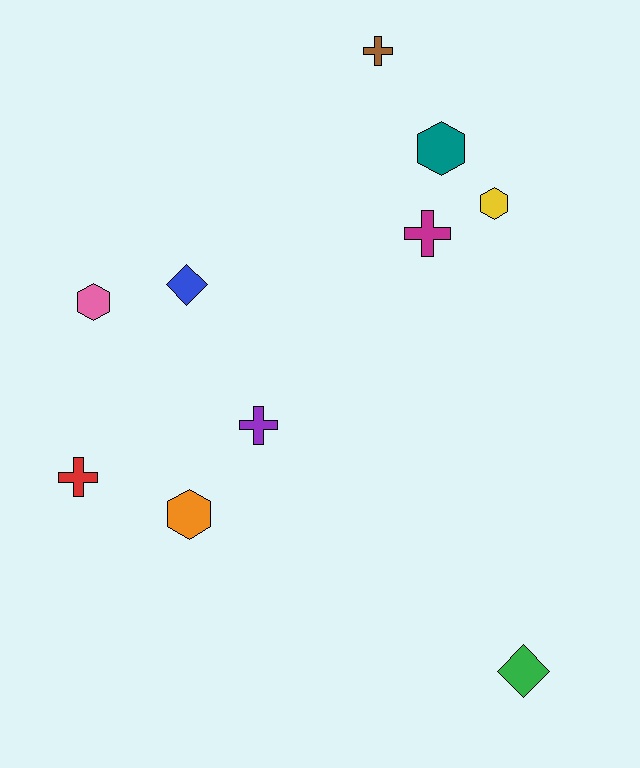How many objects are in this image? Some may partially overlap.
There are 10 objects.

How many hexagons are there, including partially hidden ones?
There are 4 hexagons.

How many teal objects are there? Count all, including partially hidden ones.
There is 1 teal object.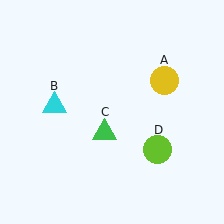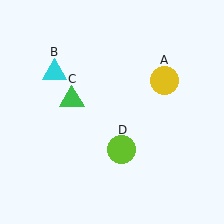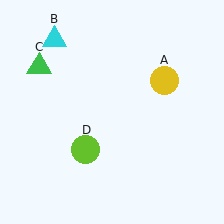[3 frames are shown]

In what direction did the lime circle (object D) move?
The lime circle (object D) moved left.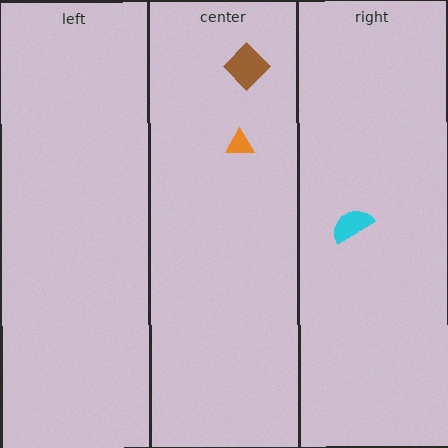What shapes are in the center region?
The brown diamond, the orange triangle.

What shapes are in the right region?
The cyan semicircle.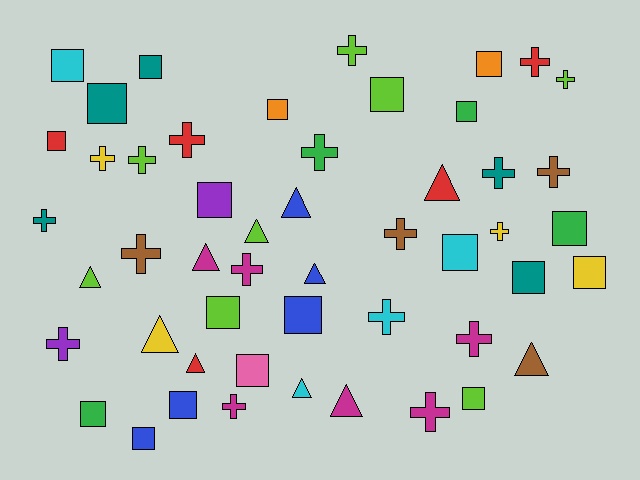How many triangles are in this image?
There are 11 triangles.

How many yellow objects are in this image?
There are 4 yellow objects.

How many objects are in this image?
There are 50 objects.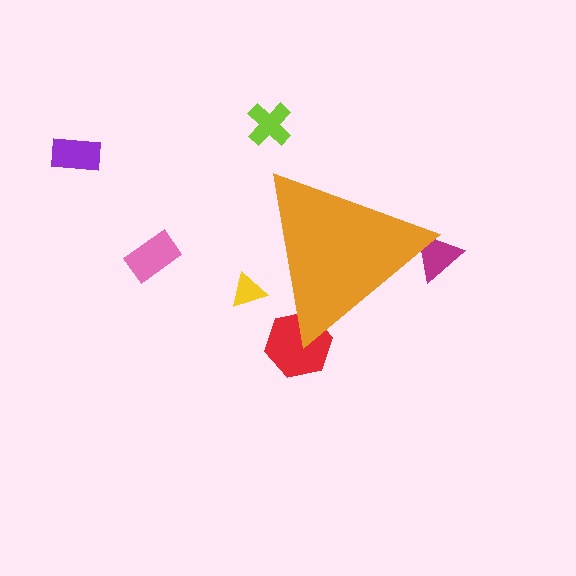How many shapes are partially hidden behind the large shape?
3 shapes are partially hidden.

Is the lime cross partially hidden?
No, the lime cross is fully visible.